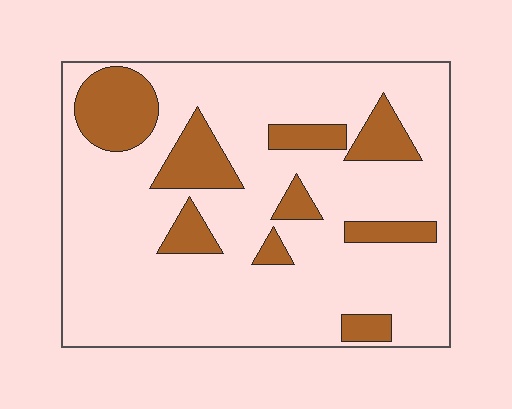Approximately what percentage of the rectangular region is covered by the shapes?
Approximately 20%.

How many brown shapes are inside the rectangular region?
9.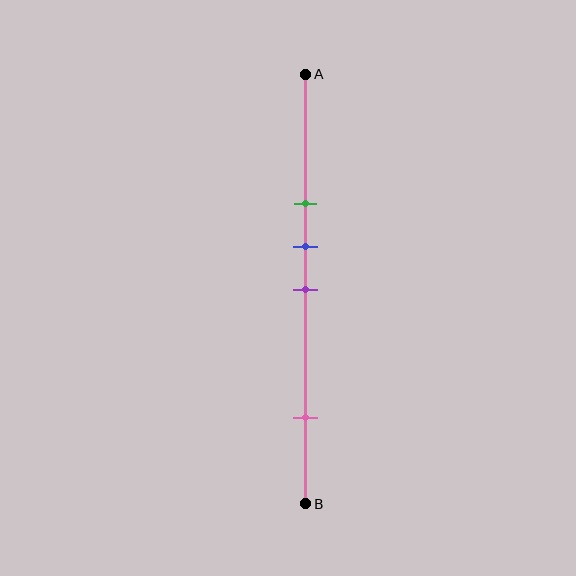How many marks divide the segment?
There are 4 marks dividing the segment.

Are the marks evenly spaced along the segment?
No, the marks are not evenly spaced.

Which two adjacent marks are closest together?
The blue and purple marks are the closest adjacent pair.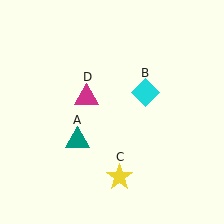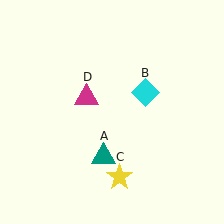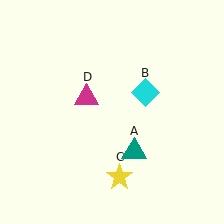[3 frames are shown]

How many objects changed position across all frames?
1 object changed position: teal triangle (object A).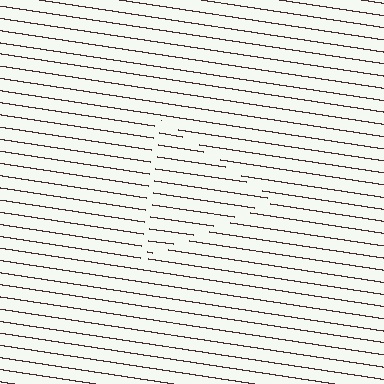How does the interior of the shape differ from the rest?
The interior of the shape contains the same grating, shifted by half a period — the contour is defined by the phase discontinuity where line-ends from the inner and outer gratings abut.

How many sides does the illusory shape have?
3 sides — the line-ends trace a triangle.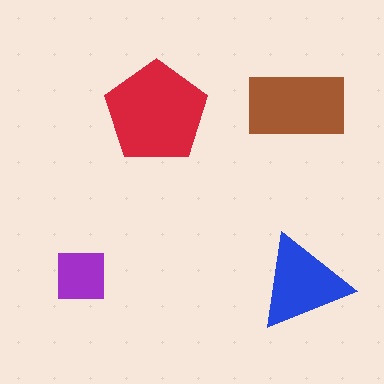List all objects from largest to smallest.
The red pentagon, the brown rectangle, the blue triangle, the purple square.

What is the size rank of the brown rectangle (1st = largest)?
2nd.